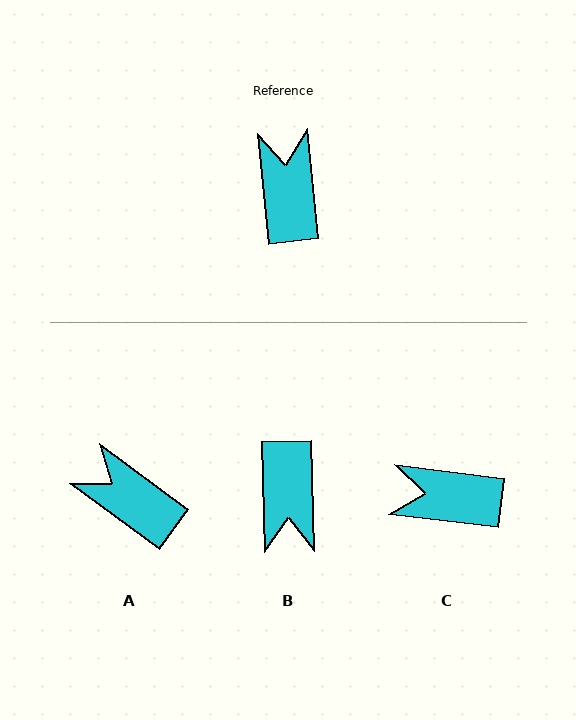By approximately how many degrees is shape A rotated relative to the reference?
Approximately 48 degrees counter-clockwise.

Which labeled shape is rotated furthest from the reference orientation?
B, about 176 degrees away.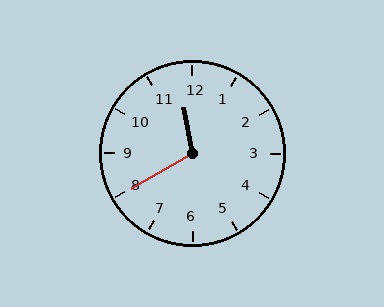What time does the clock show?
11:40.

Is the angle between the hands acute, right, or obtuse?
It is obtuse.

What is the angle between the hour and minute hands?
Approximately 110 degrees.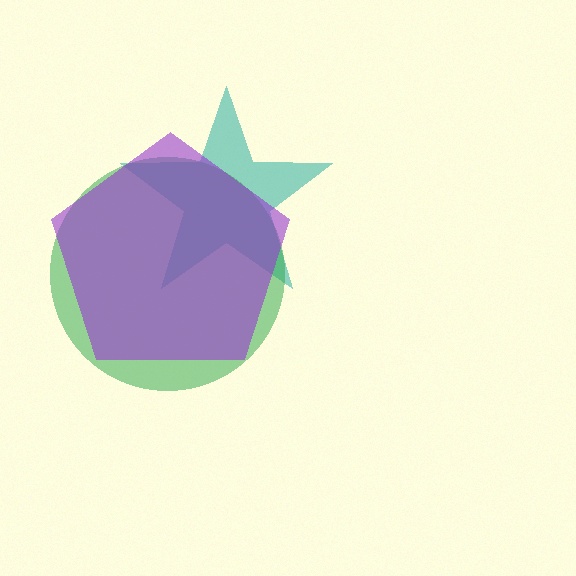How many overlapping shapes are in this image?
There are 3 overlapping shapes in the image.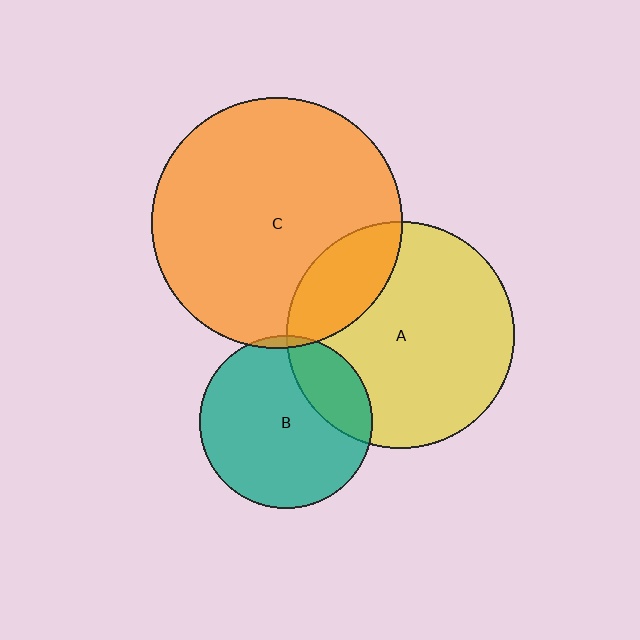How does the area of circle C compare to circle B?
Approximately 2.1 times.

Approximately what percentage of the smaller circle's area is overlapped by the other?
Approximately 25%.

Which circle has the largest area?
Circle C (orange).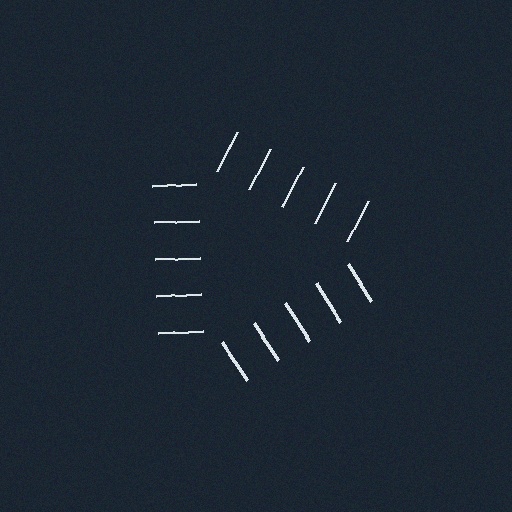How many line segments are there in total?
15 — 5 along each of the 3 edges.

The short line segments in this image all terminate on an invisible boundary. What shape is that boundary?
An illusory triangle — the line segments terminate on its edges but no continuous stroke is drawn.